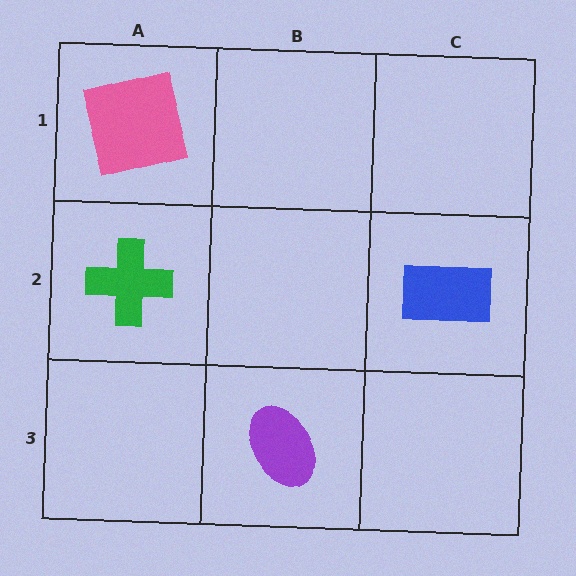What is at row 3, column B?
A purple ellipse.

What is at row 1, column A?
A pink square.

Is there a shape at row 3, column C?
No, that cell is empty.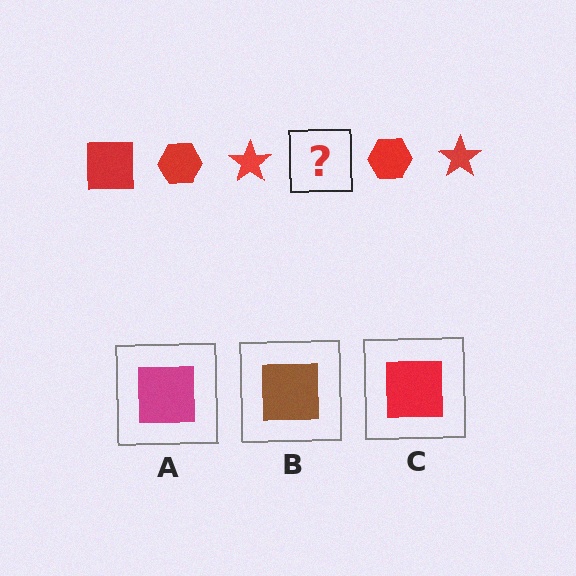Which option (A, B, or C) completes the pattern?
C.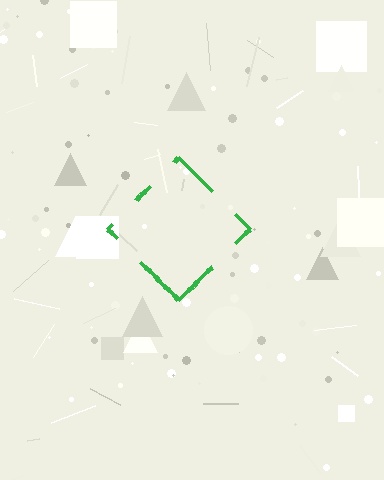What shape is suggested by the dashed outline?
The dashed outline suggests a diamond.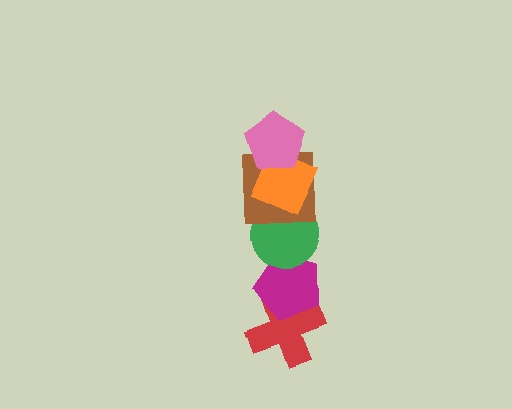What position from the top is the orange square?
The orange square is 2nd from the top.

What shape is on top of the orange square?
The pink pentagon is on top of the orange square.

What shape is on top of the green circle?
The brown square is on top of the green circle.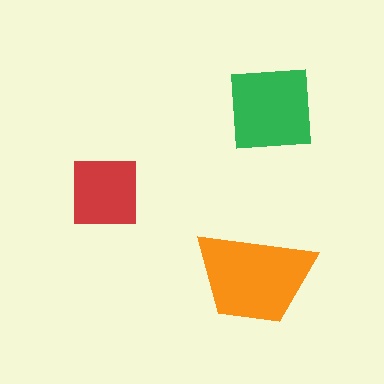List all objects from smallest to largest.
The red square, the green square, the orange trapezoid.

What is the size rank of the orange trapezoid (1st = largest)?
1st.